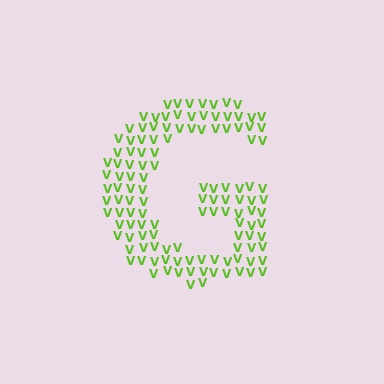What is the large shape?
The large shape is the letter G.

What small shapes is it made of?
It is made of small letter V's.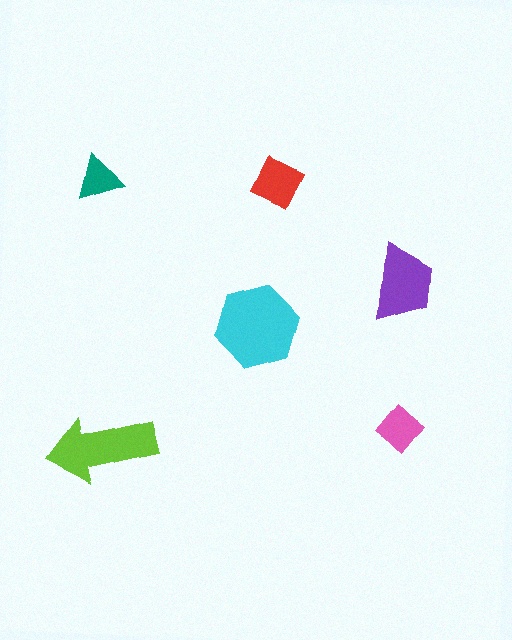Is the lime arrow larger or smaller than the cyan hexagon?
Smaller.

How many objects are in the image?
There are 6 objects in the image.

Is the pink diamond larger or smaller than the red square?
Smaller.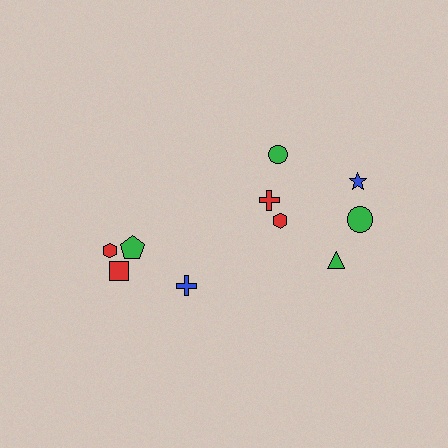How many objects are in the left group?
There are 4 objects.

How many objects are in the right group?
There are 6 objects.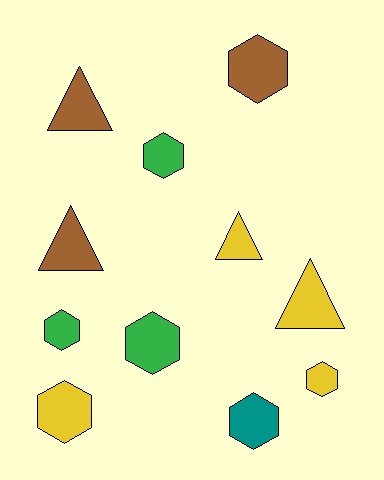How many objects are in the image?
There are 11 objects.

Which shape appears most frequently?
Hexagon, with 7 objects.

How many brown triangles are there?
There are 2 brown triangles.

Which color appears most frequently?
Yellow, with 4 objects.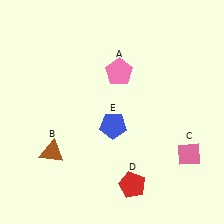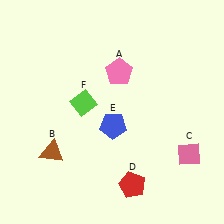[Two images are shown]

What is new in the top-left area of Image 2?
A lime diamond (F) was added in the top-left area of Image 2.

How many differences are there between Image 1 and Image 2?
There is 1 difference between the two images.